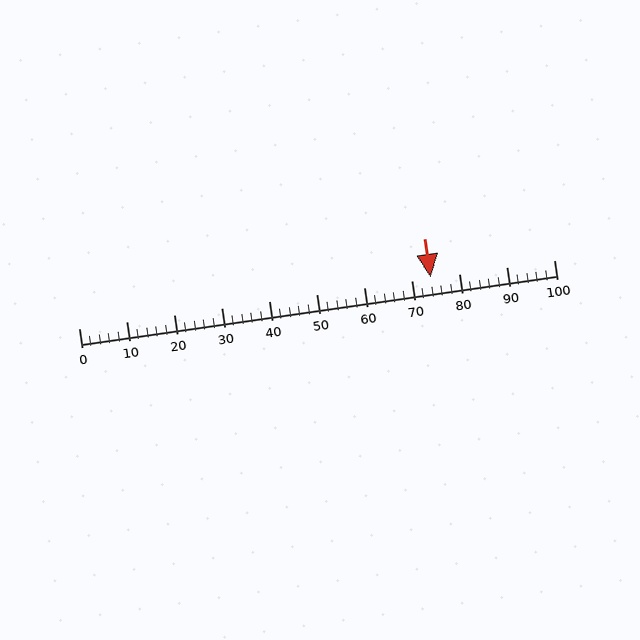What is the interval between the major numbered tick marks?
The major tick marks are spaced 10 units apart.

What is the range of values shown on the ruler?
The ruler shows values from 0 to 100.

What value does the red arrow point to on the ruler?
The red arrow points to approximately 74.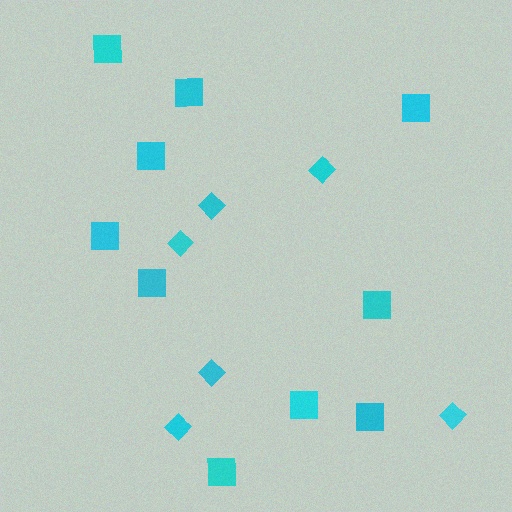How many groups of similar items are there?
There are 2 groups: one group of diamonds (6) and one group of squares (10).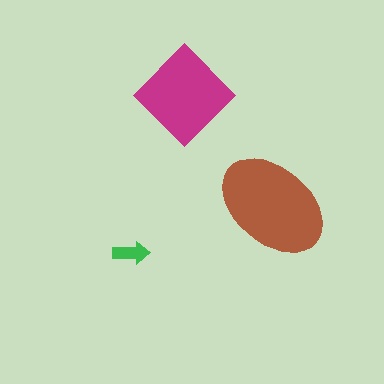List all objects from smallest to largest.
The green arrow, the magenta diamond, the brown ellipse.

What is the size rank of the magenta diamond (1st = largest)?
2nd.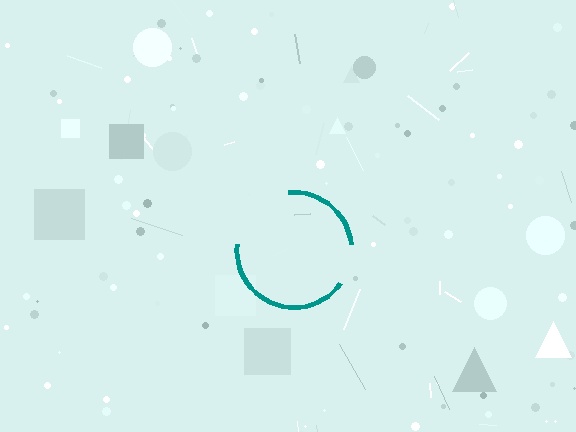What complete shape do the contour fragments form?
The contour fragments form a circle.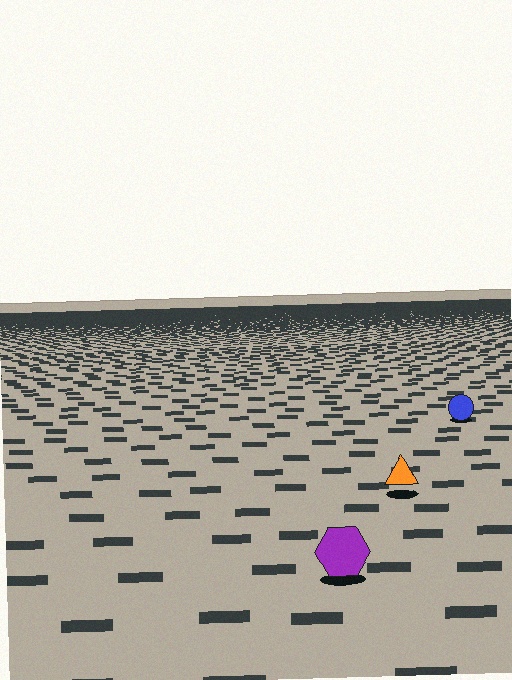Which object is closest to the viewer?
The purple hexagon is closest. The texture marks near it are larger and more spread out.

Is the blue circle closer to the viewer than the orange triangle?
No. The orange triangle is closer — you can tell from the texture gradient: the ground texture is coarser near it.